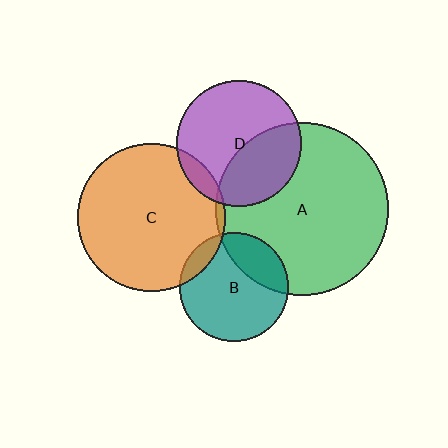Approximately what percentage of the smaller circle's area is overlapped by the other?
Approximately 40%.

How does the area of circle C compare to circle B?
Approximately 1.8 times.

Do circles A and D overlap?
Yes.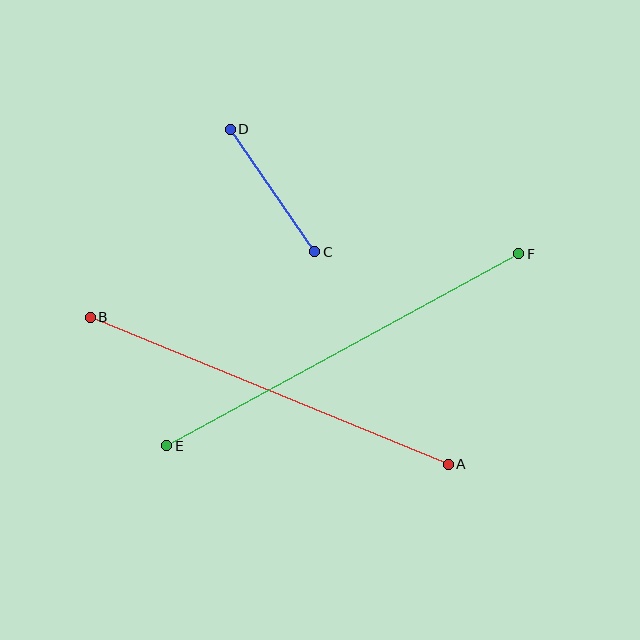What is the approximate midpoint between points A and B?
The midpoint is at approximately (269, 391) pixels.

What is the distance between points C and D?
The distance is approximately 149 pixels.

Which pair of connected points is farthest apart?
Points E and F are farthest apart.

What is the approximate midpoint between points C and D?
The midpoint is at approximately (272, 191) pixels.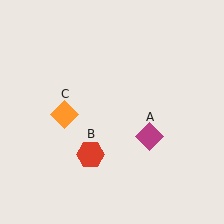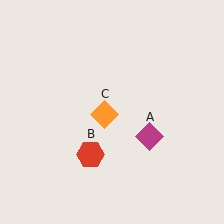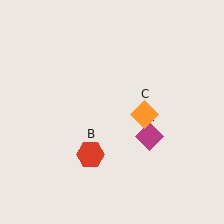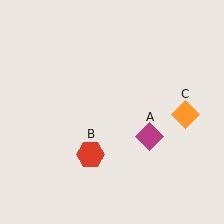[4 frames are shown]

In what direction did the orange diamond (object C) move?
The orange diamond (object C) moved right.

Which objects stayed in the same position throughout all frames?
Magenta diamond (object A) and red hexagon (object B) remained stationary.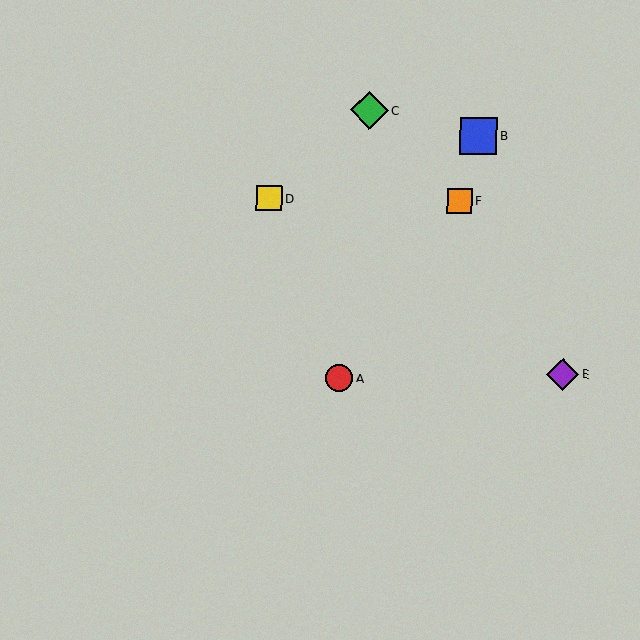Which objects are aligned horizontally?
Objects D, F are aligned horizontally.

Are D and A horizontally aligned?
No, D is at y≈198 and A is at y≈378.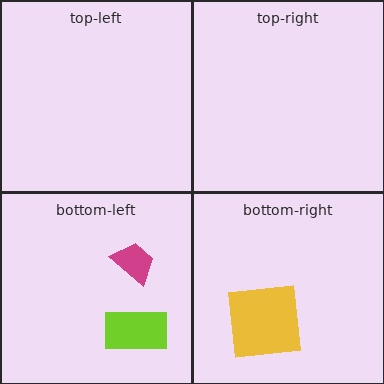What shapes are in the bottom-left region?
The magenta trapezoid, the lime rectangle.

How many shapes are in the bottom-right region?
1.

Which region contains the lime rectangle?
The bottom-left region.